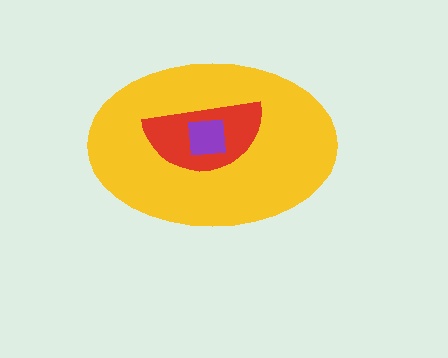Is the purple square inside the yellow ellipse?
Yes.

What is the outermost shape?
The yellow ellipse.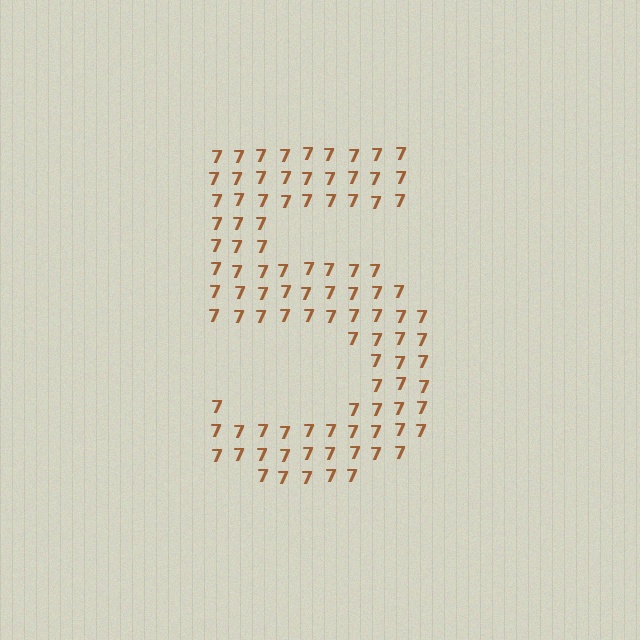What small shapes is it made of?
It is made of small digit 7's.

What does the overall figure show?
The overall figure shows the digit 5.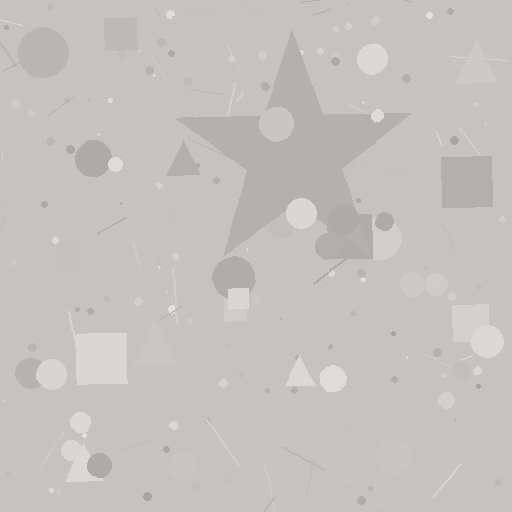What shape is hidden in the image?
A star is hidden in the image.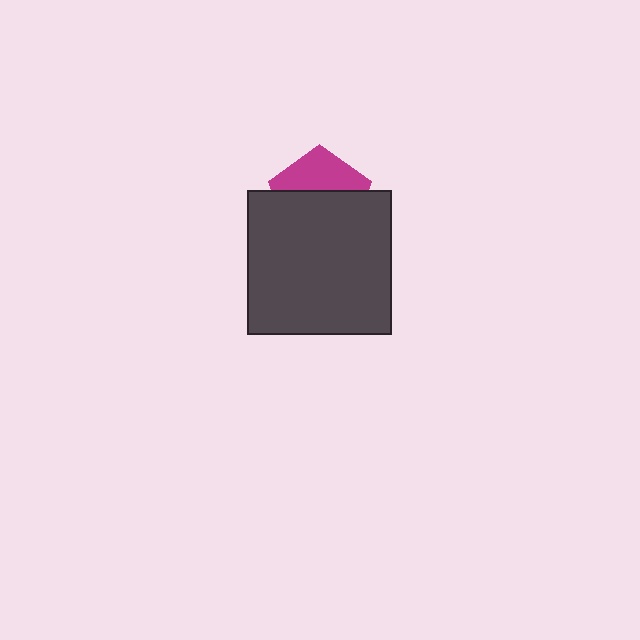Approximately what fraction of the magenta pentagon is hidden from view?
Roughly 61% of the magenta pentagon is hidden behind the dark gray square.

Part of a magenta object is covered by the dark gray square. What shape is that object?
It is a pentagon.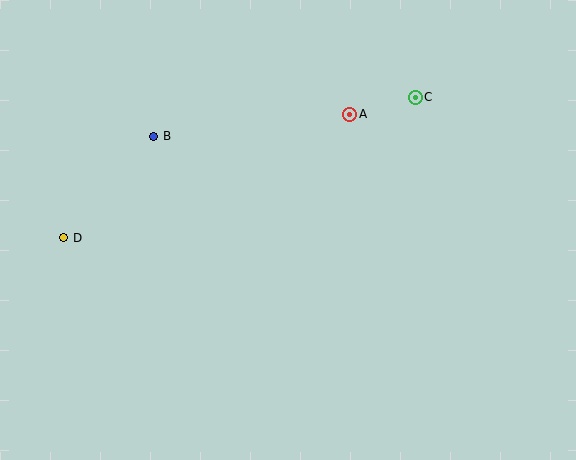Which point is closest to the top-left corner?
Point B is closest to the top-left corner.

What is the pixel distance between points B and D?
The distance between B and D is 136 pixels.